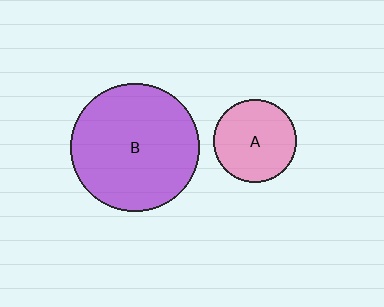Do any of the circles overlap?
No, none of the circles overlap.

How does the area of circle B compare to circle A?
Approximately 2.4 times.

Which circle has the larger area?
Circle B (purple).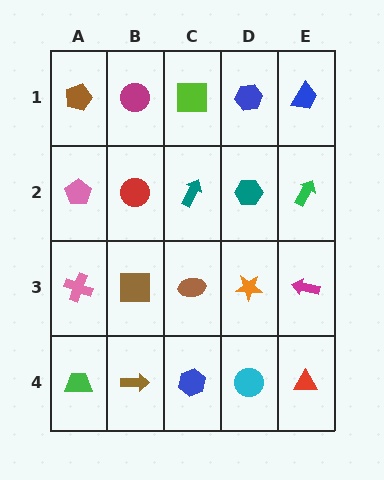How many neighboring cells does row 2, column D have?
4.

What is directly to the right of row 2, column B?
A teal arrow.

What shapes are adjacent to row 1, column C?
A teal arrow (row 2, column C), a magenta circle (row 1, column B), a blue hexagon (row 1, column D).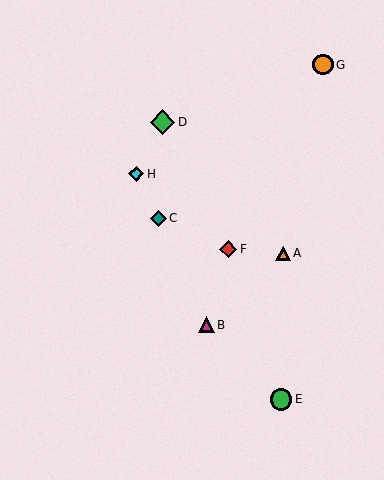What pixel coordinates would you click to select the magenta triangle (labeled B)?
Click at (206, 325) to select the magenta triangle B.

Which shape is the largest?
The green diamond (labeled D) is the largest.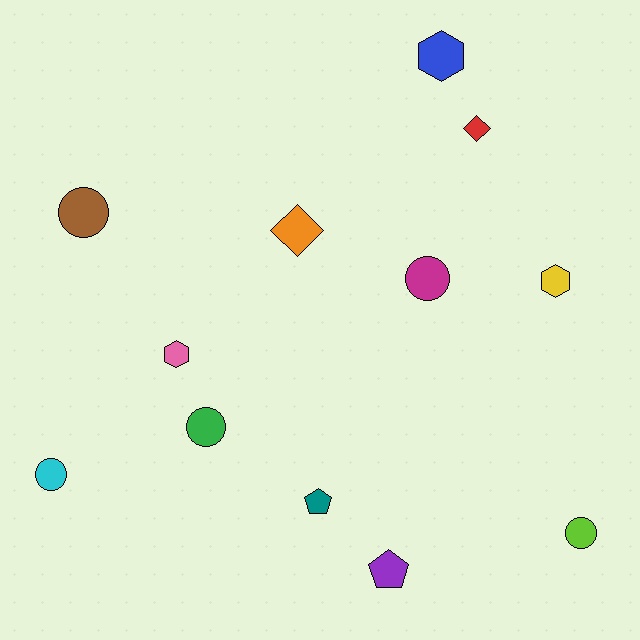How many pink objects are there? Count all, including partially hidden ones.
There is 1 pink object.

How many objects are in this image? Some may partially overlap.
There are 12 objects.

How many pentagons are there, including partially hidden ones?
There are 2 pentagons.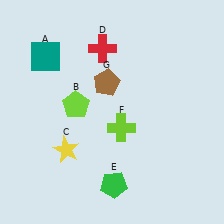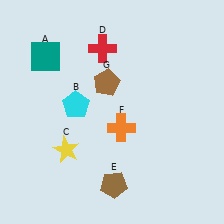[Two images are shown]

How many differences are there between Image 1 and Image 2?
There are 3 differences between the two images.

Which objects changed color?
B changed from lime to cyan. E changed from green to brown. F changed from lime to orange.